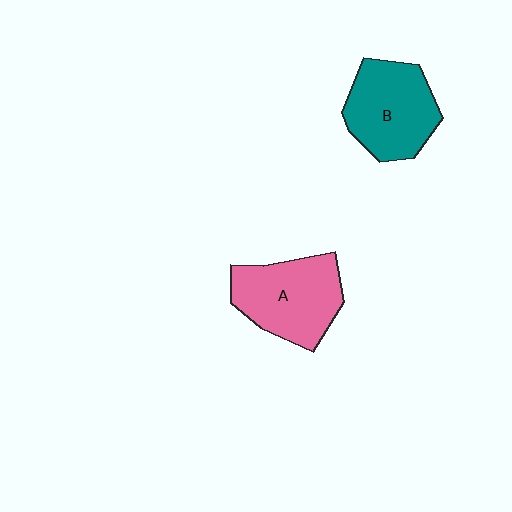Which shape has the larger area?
Shape A (pink).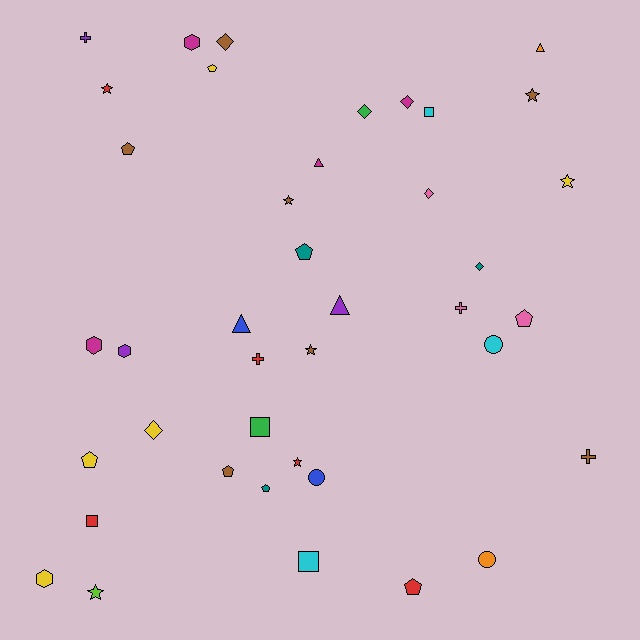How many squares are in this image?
There are 4 squares.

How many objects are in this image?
There are 40 objects.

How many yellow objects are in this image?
There are 5 yellow objects.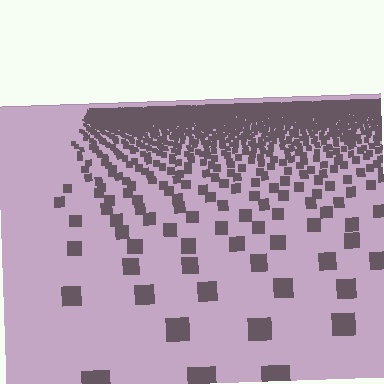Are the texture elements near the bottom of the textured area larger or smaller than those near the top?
Larger. Near the bottom, elements are closer to the viewer and appear at a bigger on-screen size.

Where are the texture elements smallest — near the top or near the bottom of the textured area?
Near the top.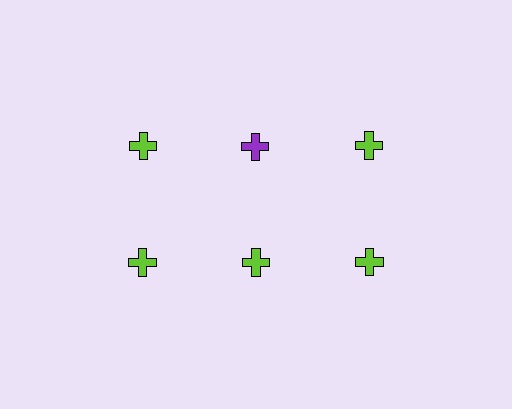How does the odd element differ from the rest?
It has a different color: purple instead of lime.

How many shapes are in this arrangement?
There are 6 shapes arranged in a grid pattern.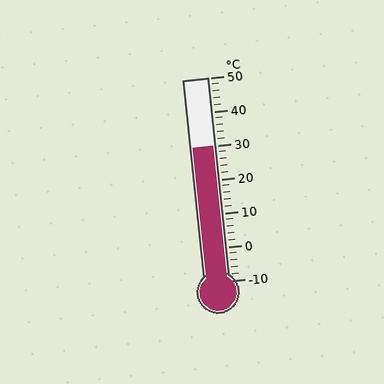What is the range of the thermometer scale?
The thermometer scale ranges from -10°C to 50°C.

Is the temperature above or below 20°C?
The temperature is above 20°C.